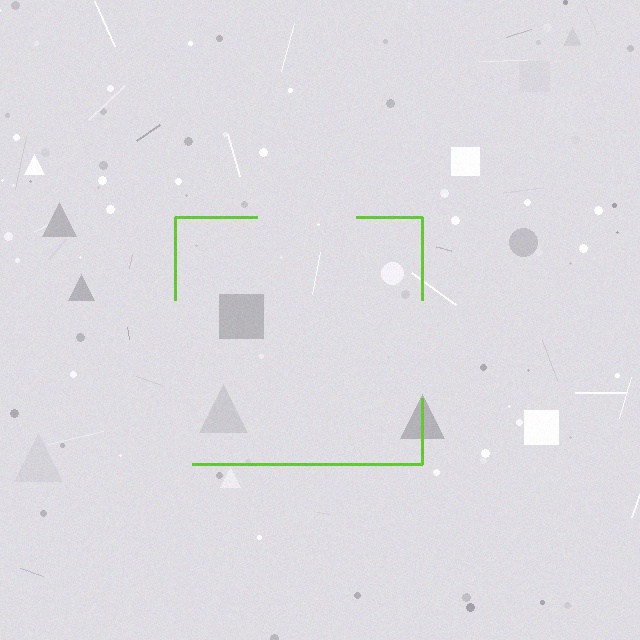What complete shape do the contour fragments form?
The contour fragments form a square.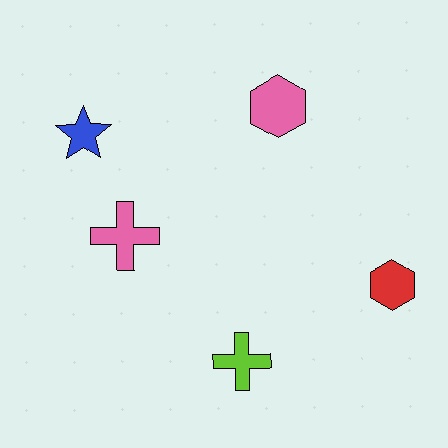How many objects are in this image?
There are 5 objects.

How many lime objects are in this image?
There is 1 lime object.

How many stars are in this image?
There is 1 star.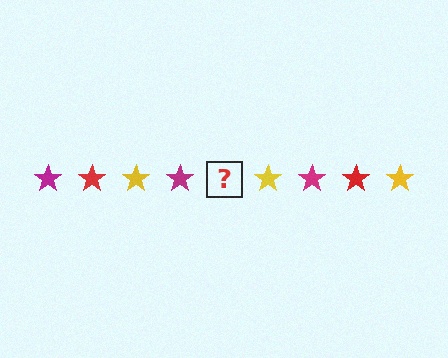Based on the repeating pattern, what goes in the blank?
The blank should be a red star.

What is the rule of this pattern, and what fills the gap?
The rule is that the pattern cycles through magenta, red, yellow stars. The gap should be filled with a red star.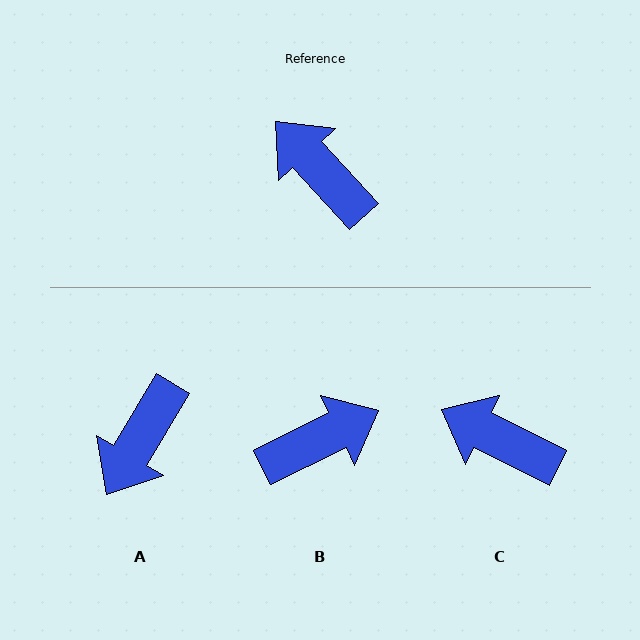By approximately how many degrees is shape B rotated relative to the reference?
Approximately 106 degrees clockwise.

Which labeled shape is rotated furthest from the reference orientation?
A, about 106 degrees away.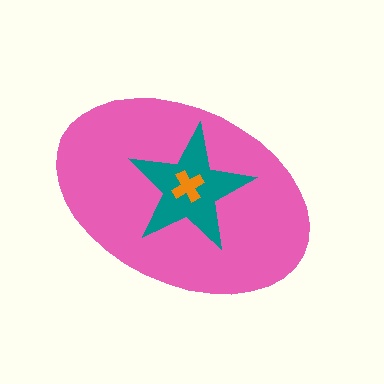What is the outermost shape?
The pink ellipse.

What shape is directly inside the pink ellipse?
The teal star.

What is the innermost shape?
The orange cross.